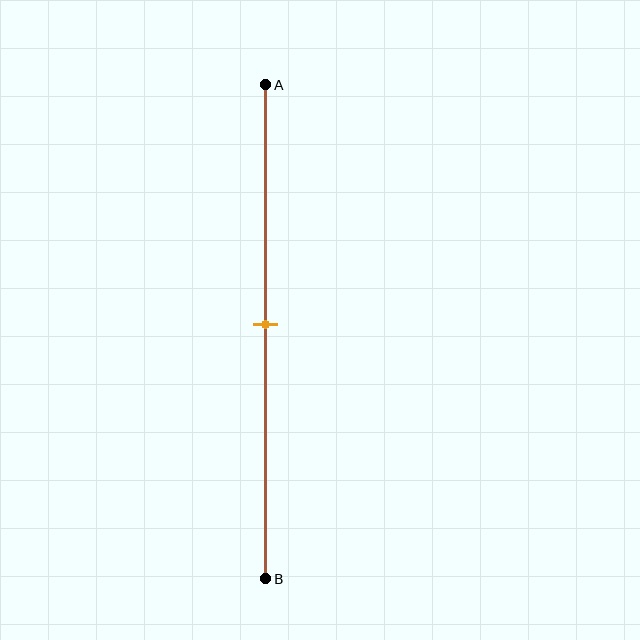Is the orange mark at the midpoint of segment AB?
Yes, the mark is approximately at the midpoint.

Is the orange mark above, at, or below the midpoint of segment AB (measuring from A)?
The orange mark is approximately at the midpoint of segment AB.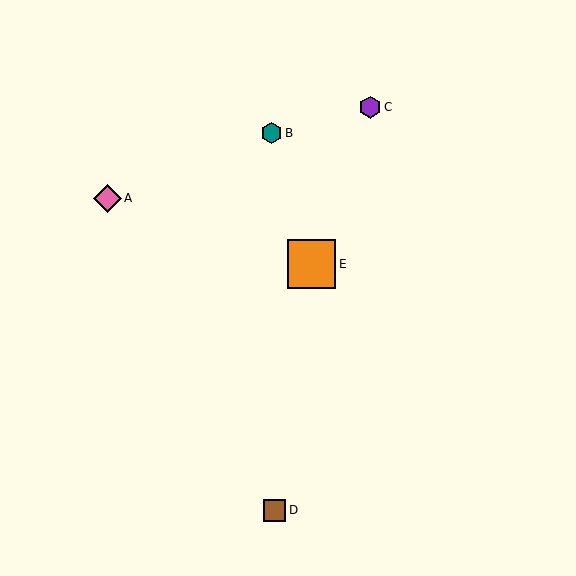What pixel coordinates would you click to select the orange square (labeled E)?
Click at (311, 264) to select the orange square E.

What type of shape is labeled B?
Shape B is a teal hexagon.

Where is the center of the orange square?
The center of the orange square is at (311, 264).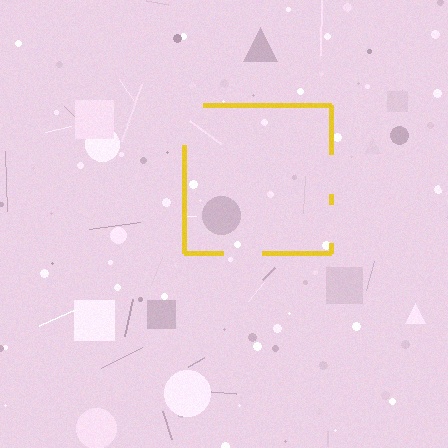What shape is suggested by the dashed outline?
The dashed outline suggests a square.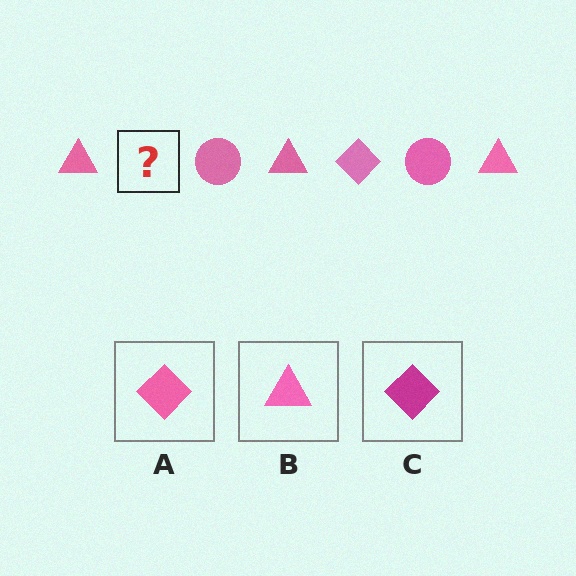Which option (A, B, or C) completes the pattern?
A.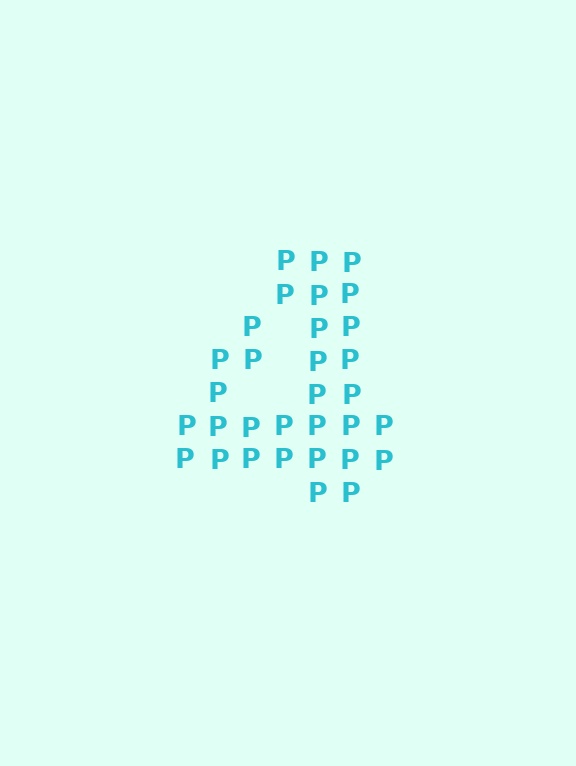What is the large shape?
The large shape is the digit 4.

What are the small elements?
The small elements are letter P's.